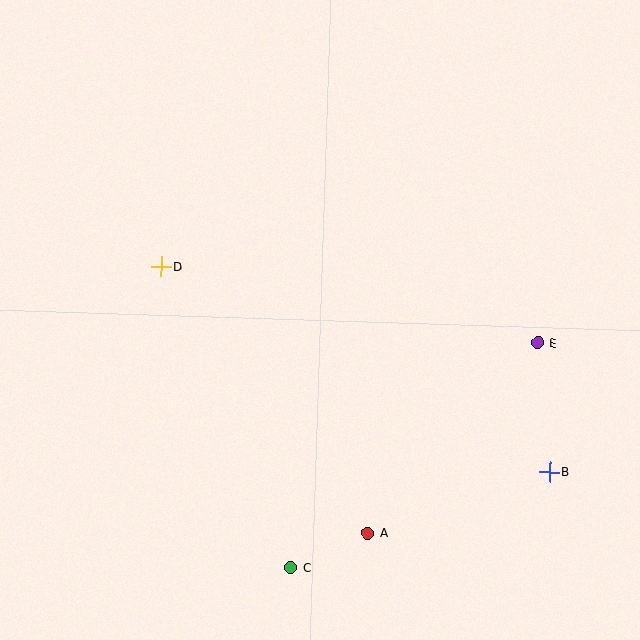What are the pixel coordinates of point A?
Point A is at (368, 533).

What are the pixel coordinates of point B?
Point B is at (549, 472).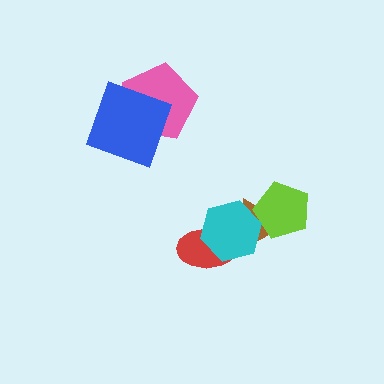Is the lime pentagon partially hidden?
Yes, it is partially covered by another shape.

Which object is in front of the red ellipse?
The cyan hexagon is in front of the red ellipse.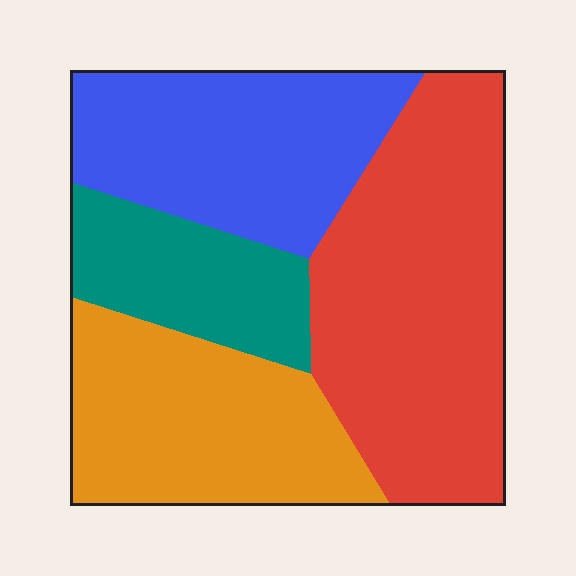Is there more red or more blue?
Red.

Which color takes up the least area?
Teal, at roughly 15%.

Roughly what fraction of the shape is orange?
Orange takes up between a sixth and a third of the shape.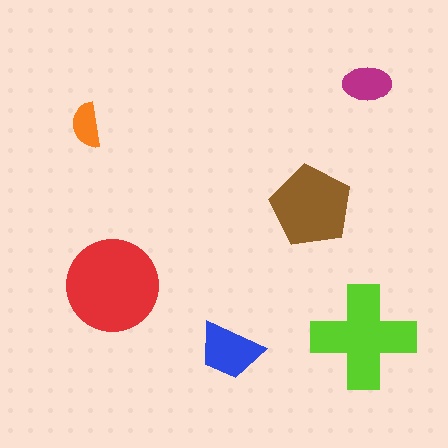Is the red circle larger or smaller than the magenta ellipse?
Larger.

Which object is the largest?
The red circle.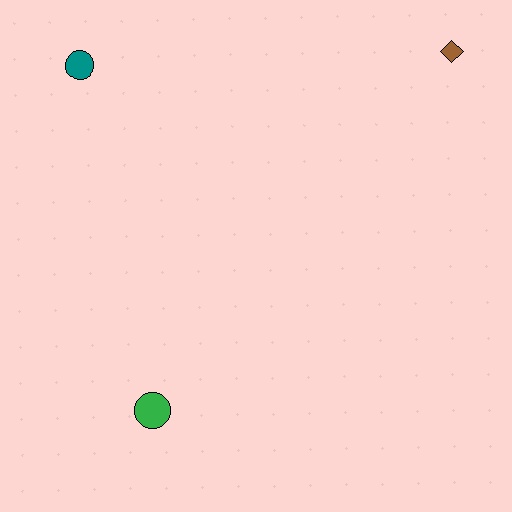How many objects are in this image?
There are 3 objects.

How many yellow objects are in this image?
There are no yellow objects.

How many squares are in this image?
There are no squares.